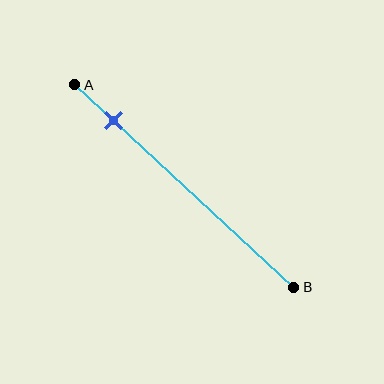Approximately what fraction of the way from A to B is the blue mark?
The blue mark is approximately 20% of the way from A to B.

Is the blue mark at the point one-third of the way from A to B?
No, the mark is at about 20% from A, not at the 33% one-third point.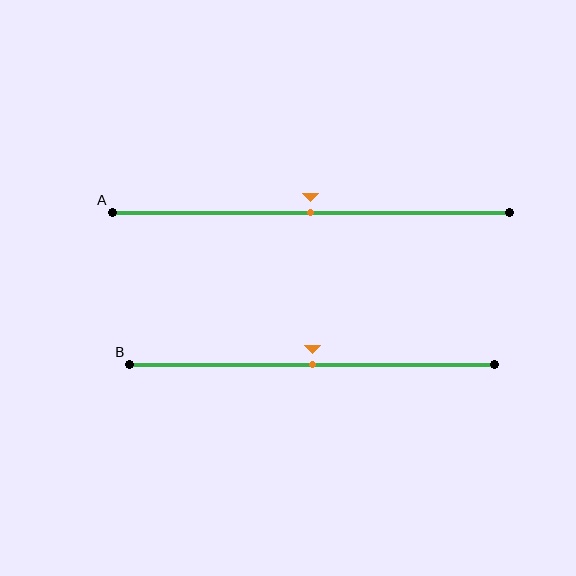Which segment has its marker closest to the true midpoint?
Segment A has its marker closest to the true midpoint.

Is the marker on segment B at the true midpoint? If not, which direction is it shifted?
Yes, the marker on segment B is at the true midpoint.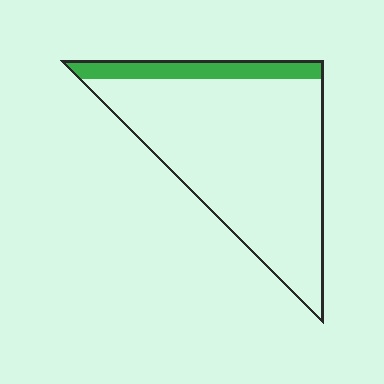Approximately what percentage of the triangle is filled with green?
Approximately 15%.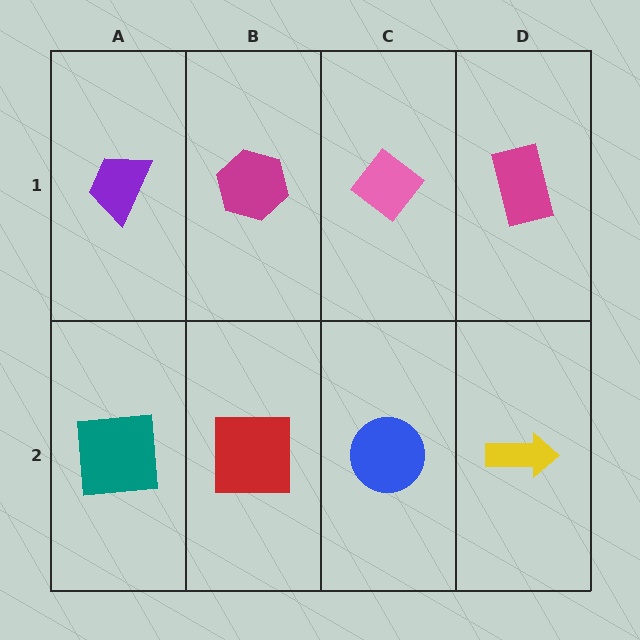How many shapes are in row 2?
4 shapes.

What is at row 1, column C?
A pink diamond.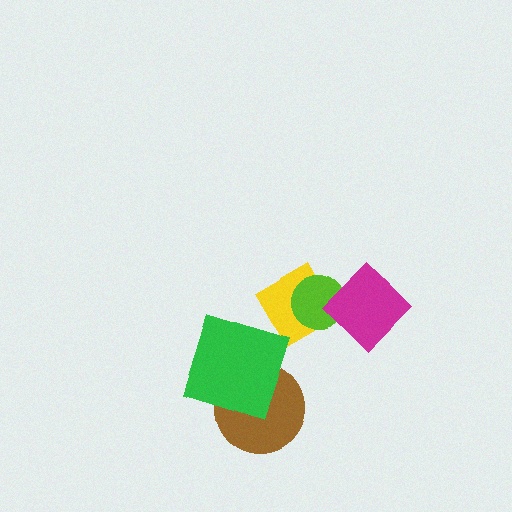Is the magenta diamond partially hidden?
No, no other shape covers it.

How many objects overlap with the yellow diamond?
1 object overlaps with the yellow diamond.